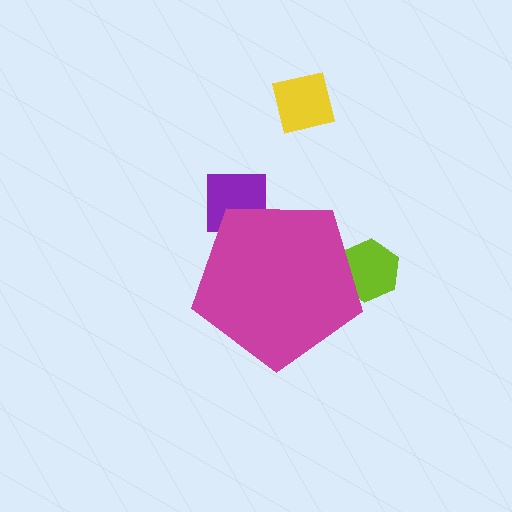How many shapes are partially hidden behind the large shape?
2 shapes are partially hidden.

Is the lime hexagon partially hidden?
Yes, the lime hexagon is partially hidden behind the magenta pentagon.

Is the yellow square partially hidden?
No, the yellow square is fully visible.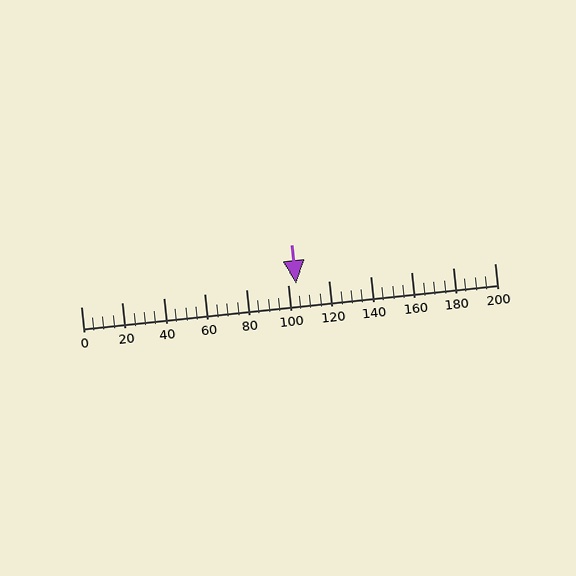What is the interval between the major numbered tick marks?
The major tick marks are spaced 20 units apart.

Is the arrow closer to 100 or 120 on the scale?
The arrow is closer to 100.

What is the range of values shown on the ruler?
The ruler shows values from 0 to 200.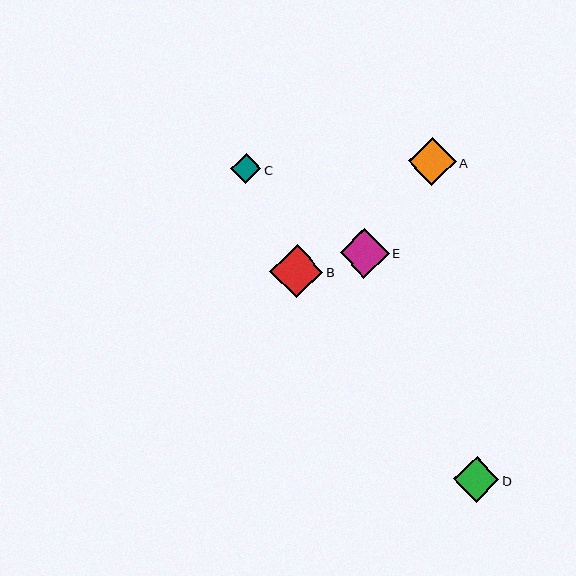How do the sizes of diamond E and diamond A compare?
Diamond E and diamond A are approximately the same size.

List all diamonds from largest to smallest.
From largest to smallest: B, E, A, D, C.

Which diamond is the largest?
Diamond B is the largest with a size of approximately 53 pixels.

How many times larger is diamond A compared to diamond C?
Diamond A is approximately 1.6 times the size of diamond C.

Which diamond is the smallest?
Diamond C is the smallest with a size of approximately 30 pixels.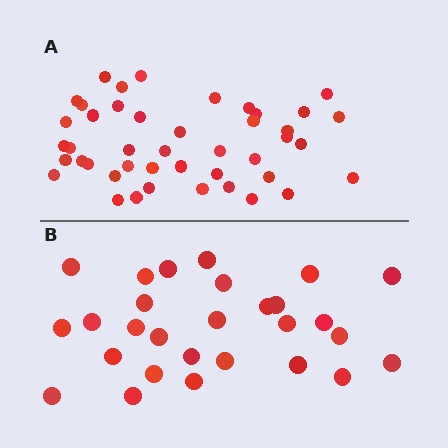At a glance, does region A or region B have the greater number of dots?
Region A (the top region) has more dots.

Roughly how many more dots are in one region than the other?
Region A has approximately 15 more dots than region B.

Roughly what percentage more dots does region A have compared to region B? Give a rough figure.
About 55% more.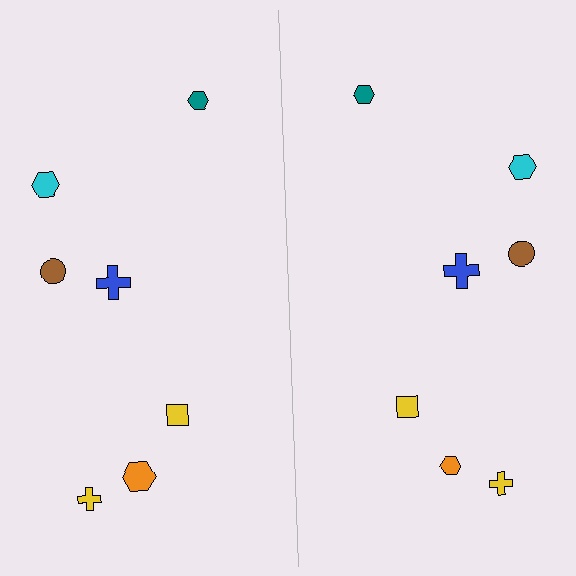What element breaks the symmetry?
The orange hexagon on the right side has a different size than its mirror counterpart.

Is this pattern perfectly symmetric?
No, the pattern is not perfectly symmetric. The orange hexagon on the right side has a different size than its mirror counterpart.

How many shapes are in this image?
There are 14 shapes in this image.